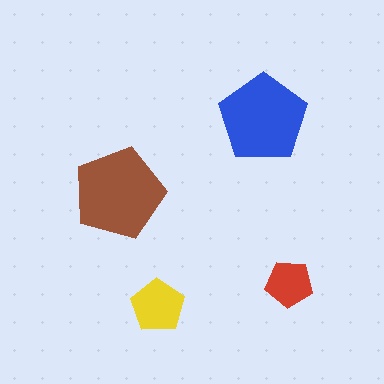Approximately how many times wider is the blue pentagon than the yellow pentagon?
About 1.5 times wider.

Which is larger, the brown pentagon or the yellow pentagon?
The brown one.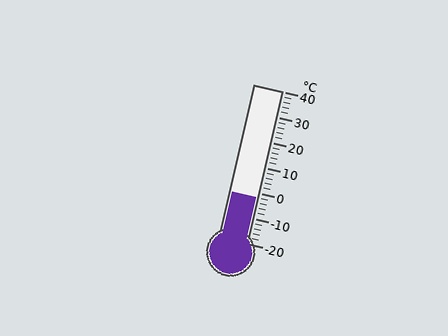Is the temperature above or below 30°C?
The temperature is below 30°C.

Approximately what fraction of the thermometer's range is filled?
The thermometer is filled to approximately 30% of its range.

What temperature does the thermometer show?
The thermometer shows approximately -2°C.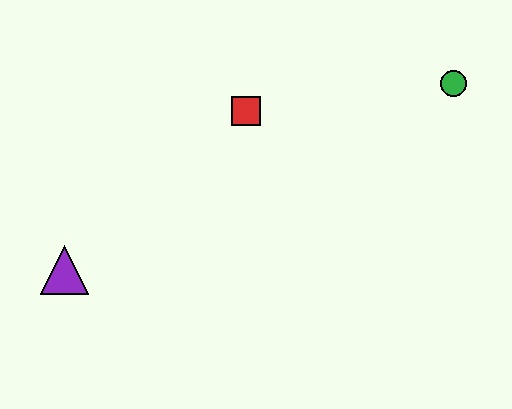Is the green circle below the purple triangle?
No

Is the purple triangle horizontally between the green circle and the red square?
No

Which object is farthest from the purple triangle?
The green circle is farthest from the purple triangle.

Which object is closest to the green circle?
The red square is closest to the green circle.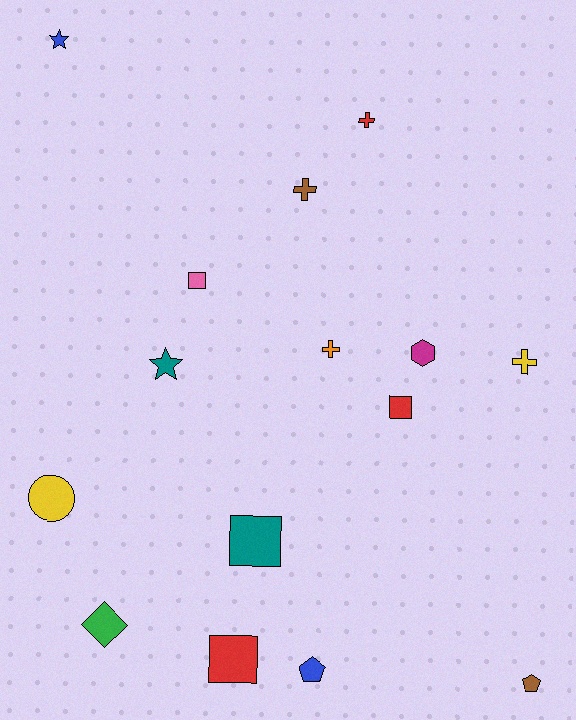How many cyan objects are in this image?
There are no cyan objects.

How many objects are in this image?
There are 15 objects.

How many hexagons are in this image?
There is 1 hexagon.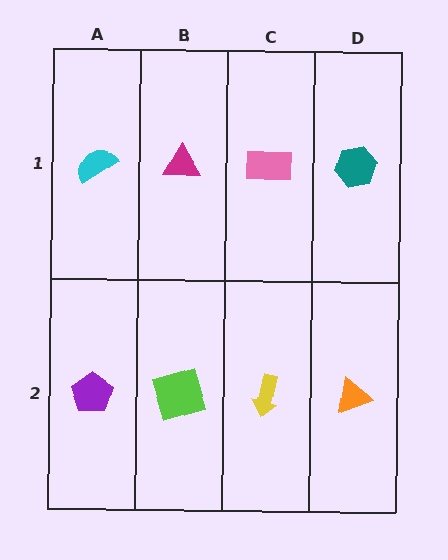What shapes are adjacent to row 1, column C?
A yellow arrow (row 2, column C), a magenta triangle (row 1, column B), a teal hexagon (row 1, column D).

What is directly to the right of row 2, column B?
A yellow arrow.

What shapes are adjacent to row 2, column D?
A teal hexagon (row 1, column D), a yellow arrow (row 2, column C).